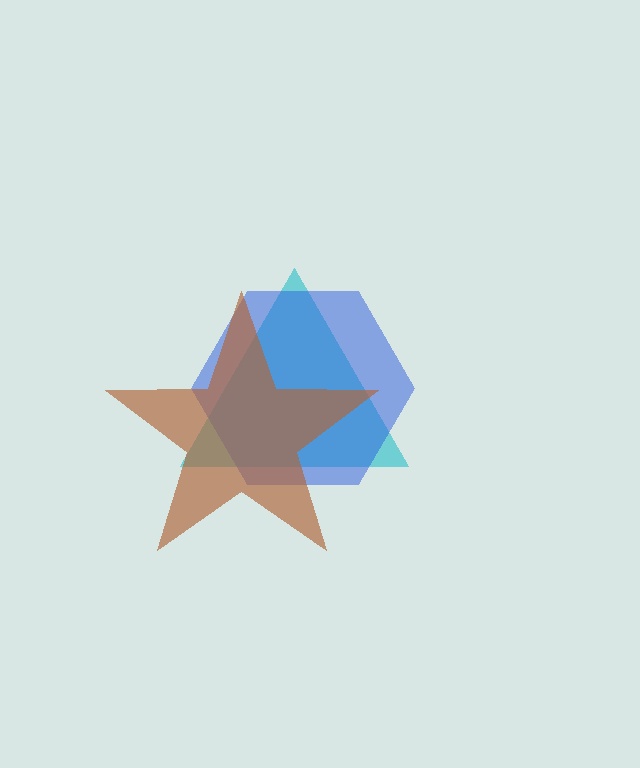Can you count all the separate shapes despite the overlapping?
Yes, there are 3 separate shapes.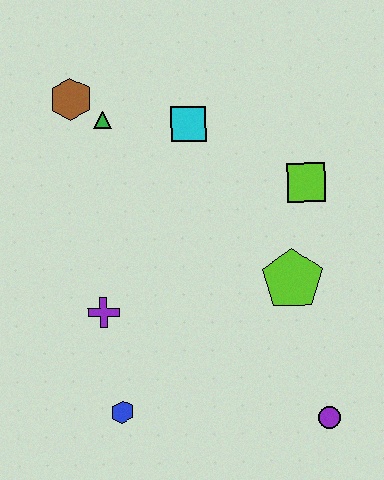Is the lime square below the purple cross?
No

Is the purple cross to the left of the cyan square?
Yes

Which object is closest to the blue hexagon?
The purple cross is closest to the blue hexagon.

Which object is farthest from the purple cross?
The purple circle is farthest from the purple cross.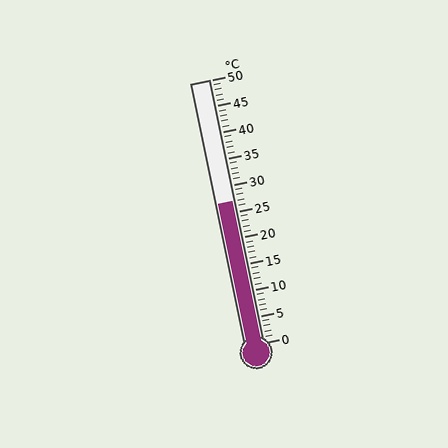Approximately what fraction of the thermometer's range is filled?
The thermometer is filled to approximately 55% of its range.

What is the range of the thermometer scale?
The thermometer scale ranges from 0°C to 50°C.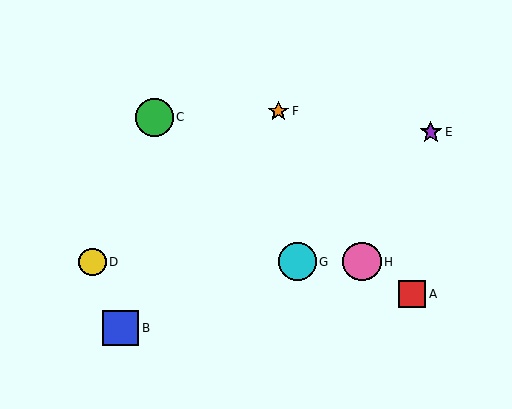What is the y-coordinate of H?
Object H is at y≈262.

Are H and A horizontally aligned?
No, H is at y≈262 and A is at y≈294.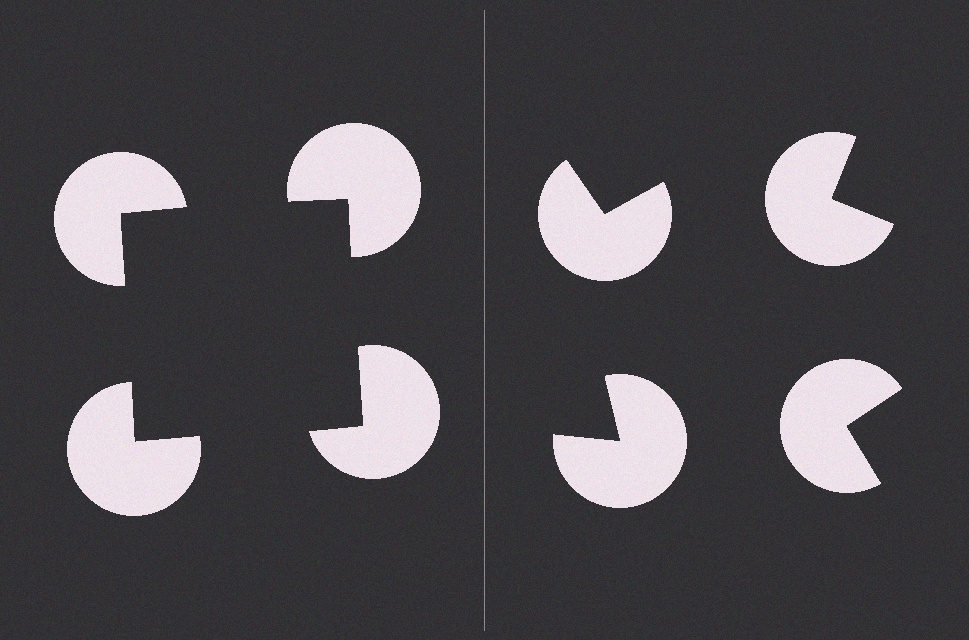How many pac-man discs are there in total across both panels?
8 — 4 on each side.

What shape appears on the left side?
An illusory square.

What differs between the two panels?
The pac-man discs are positioned identically on both sides; only the wedge orientations differ. On the left they align to a square; on the right they are misaligned.